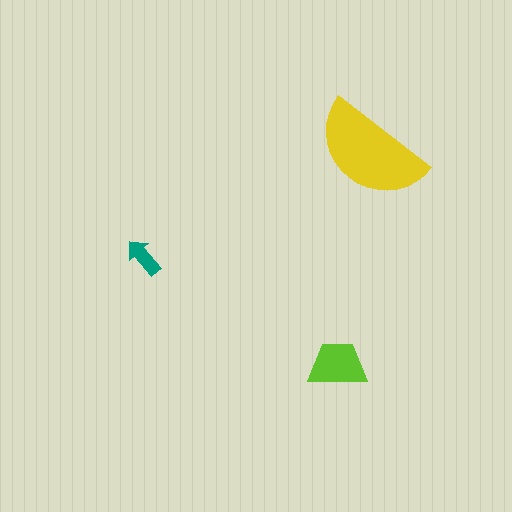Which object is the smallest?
The teal arrow.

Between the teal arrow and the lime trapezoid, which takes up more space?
The lime trapezoid.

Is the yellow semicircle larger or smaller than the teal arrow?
Larger.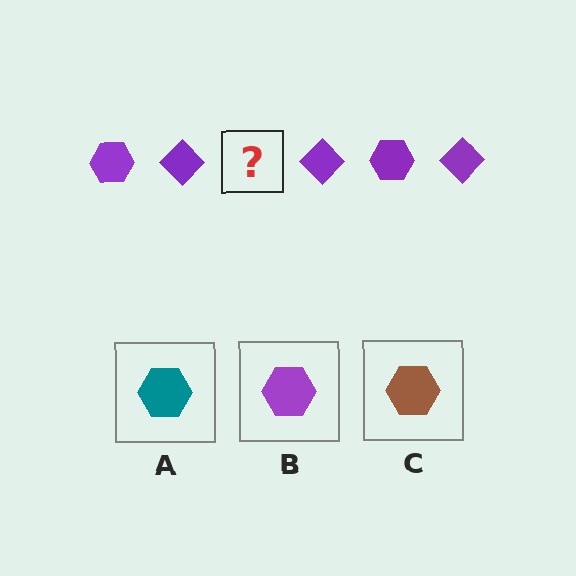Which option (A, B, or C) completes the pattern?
B.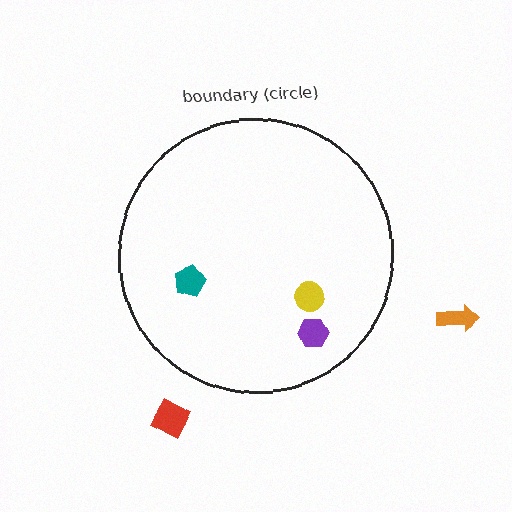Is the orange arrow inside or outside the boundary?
Outside.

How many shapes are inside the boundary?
3 inside, 2 outside.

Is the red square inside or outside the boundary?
Outside.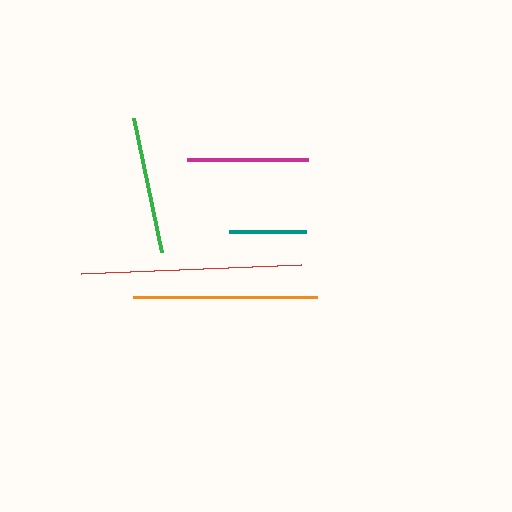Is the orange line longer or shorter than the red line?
The red line is longer than the orange line.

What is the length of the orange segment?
The orange segment is approximately 184 pixels long.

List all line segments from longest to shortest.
From longest to shortest: red, orange, green, magenta, teal.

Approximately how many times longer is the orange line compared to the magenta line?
The orange line is approximately 1.5 times the length of the magenta line.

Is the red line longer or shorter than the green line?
The red line is longer than the green line.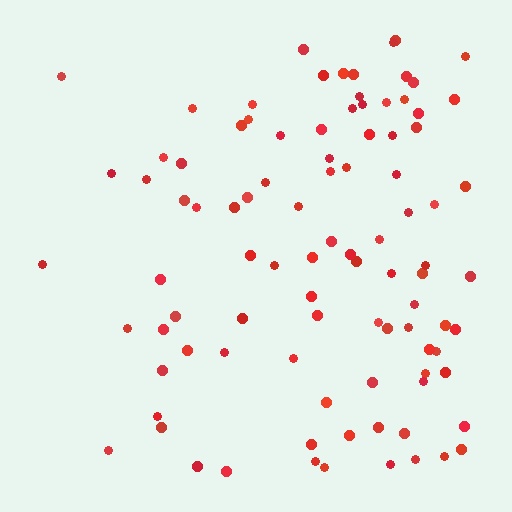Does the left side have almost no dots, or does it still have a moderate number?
Still a moderate number, just noticeably fewer than the right.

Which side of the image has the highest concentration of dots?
The right.